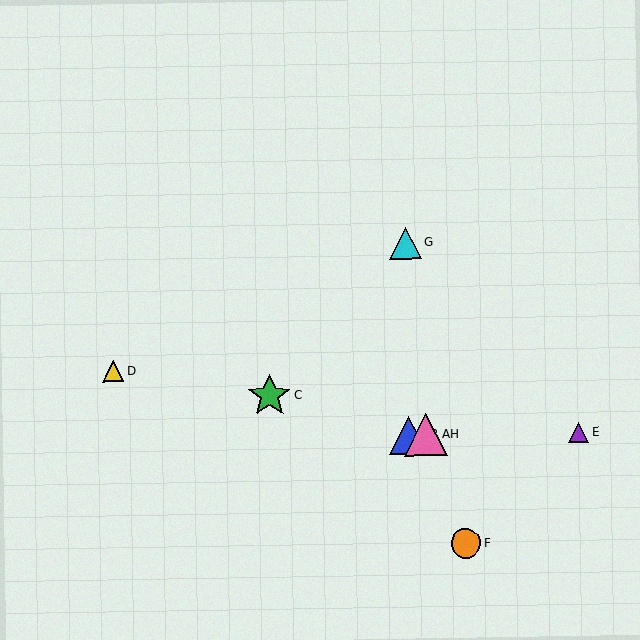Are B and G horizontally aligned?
No, B is at y≈435 and G is at y≈243.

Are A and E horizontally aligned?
Yes, both are at y≈435.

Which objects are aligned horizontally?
Objects A, B, E, H are aligned horizontally.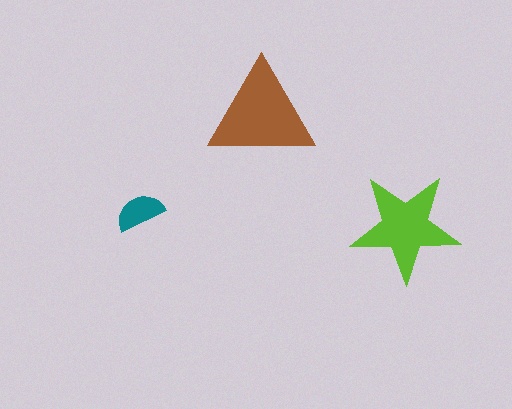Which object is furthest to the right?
The lime star is rightmost.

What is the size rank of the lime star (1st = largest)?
2nd.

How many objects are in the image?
There are 3 objects in the image.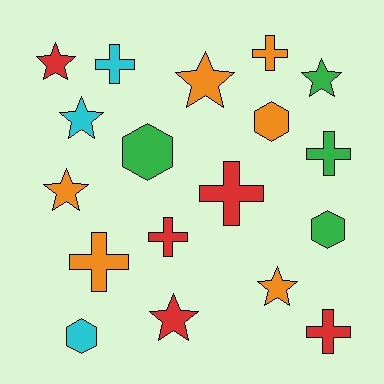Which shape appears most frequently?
Cross, with 7 objects.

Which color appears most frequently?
Orange, with 6 objects.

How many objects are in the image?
There are 18 objects.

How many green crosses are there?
There is 1 green cross.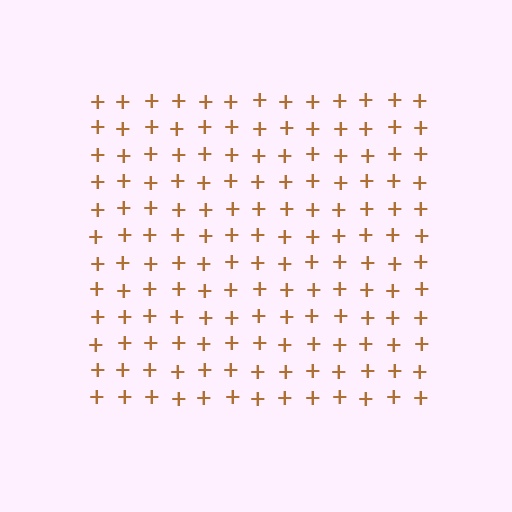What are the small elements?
The small elements are plus signs.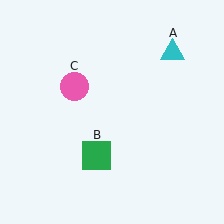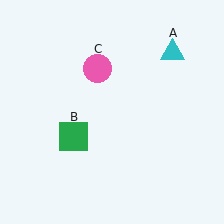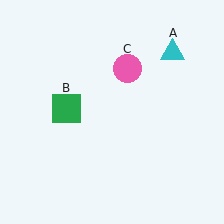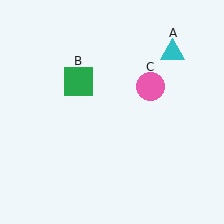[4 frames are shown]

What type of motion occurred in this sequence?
The green square (object B), pink circle (object C) rotated clockwise around the center of the scene.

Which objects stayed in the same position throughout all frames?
Cyan triangle (object A) remained stationary.